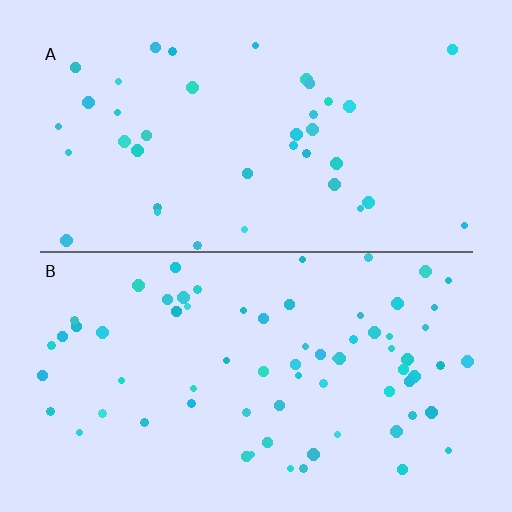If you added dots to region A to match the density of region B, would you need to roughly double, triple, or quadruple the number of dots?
Approximately double.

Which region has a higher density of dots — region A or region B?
B (the bottom).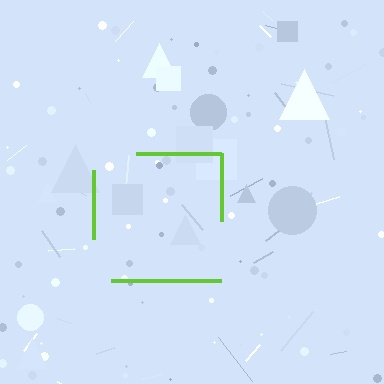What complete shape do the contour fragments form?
The contour fragments form a square.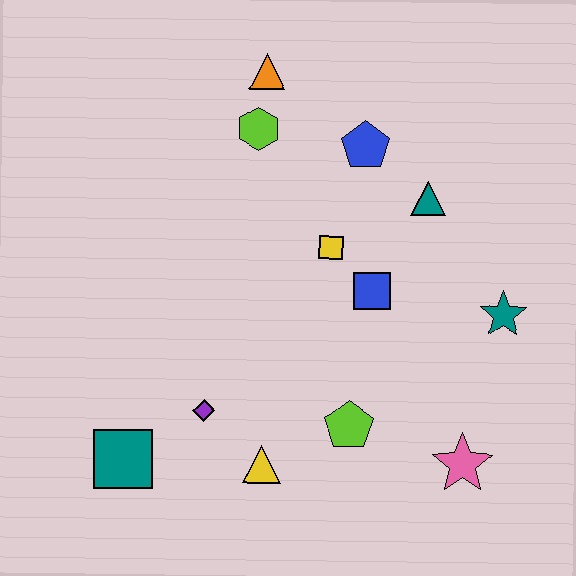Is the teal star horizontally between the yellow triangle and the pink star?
No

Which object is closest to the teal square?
The purple diamond is closest to the teal square.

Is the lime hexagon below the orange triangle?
Yes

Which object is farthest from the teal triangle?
The teal square is farthest from the teal triangle.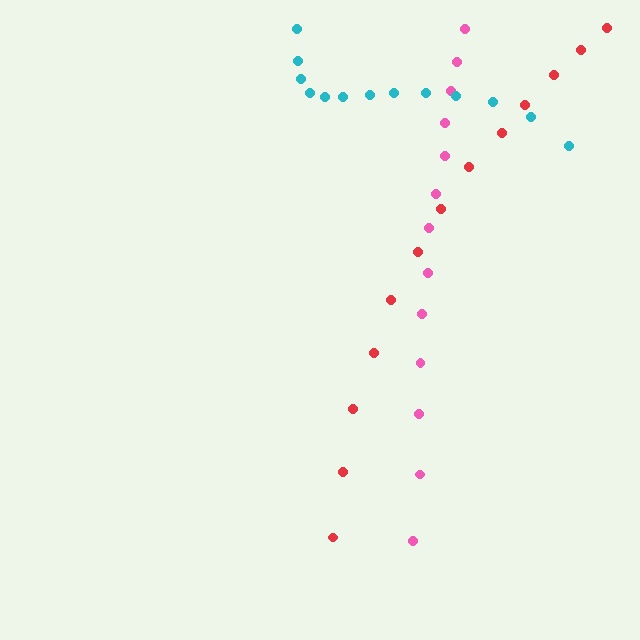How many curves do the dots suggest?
There are 3 distinct paths.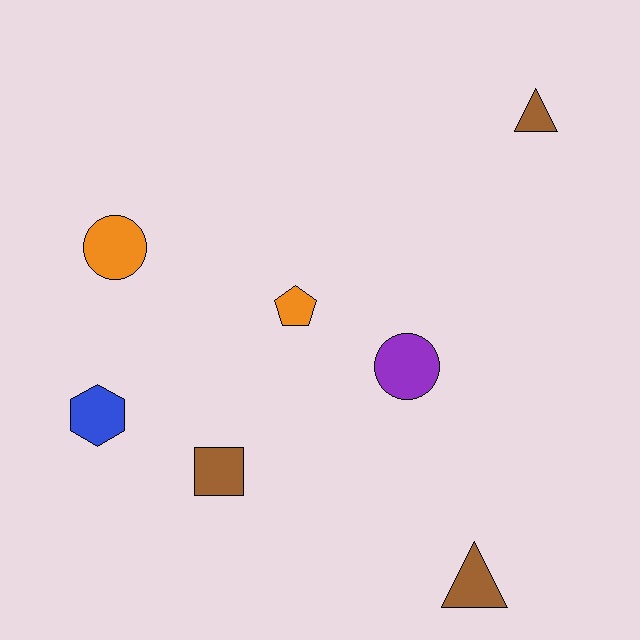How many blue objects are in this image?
There is 1 blue object.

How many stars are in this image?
There are no stars.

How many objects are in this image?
There are 7 objects.